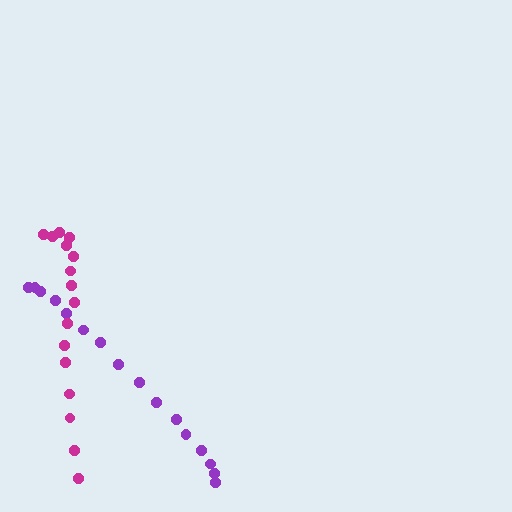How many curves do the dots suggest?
There are 2 distinct paths.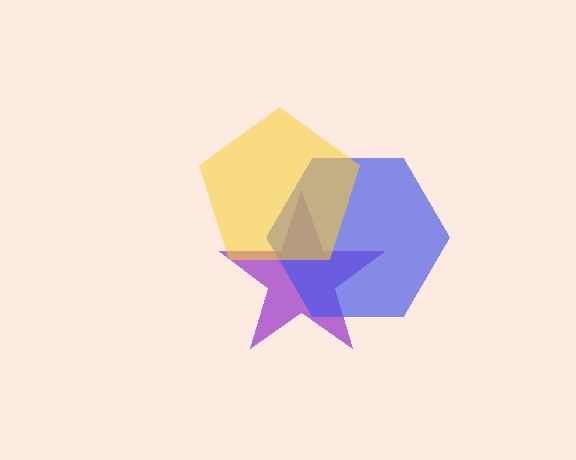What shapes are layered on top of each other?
The layered shapes are: a purple star, a blue hexagon, a yellow pentagon.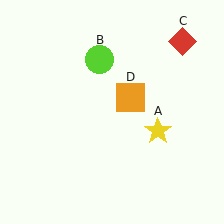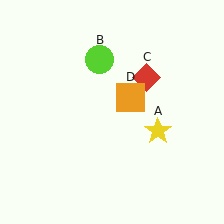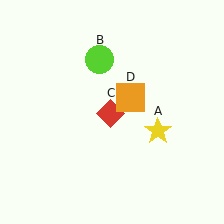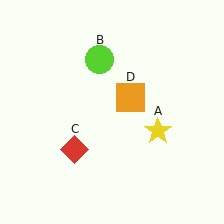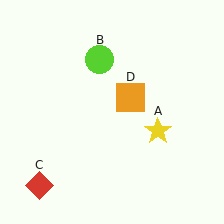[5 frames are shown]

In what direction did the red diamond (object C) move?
The red diamond (object C) moved down and to the left.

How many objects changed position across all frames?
1 object changed position: red diamond (object C).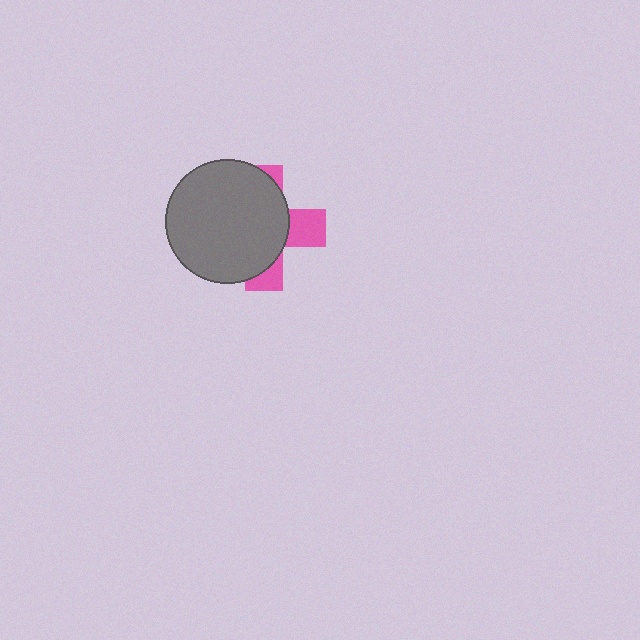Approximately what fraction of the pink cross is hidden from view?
Roughly 68% of the pink cross is hidden behind the gray circle.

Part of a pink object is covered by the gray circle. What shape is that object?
It is a cross.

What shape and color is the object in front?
The object in front is a gray circle.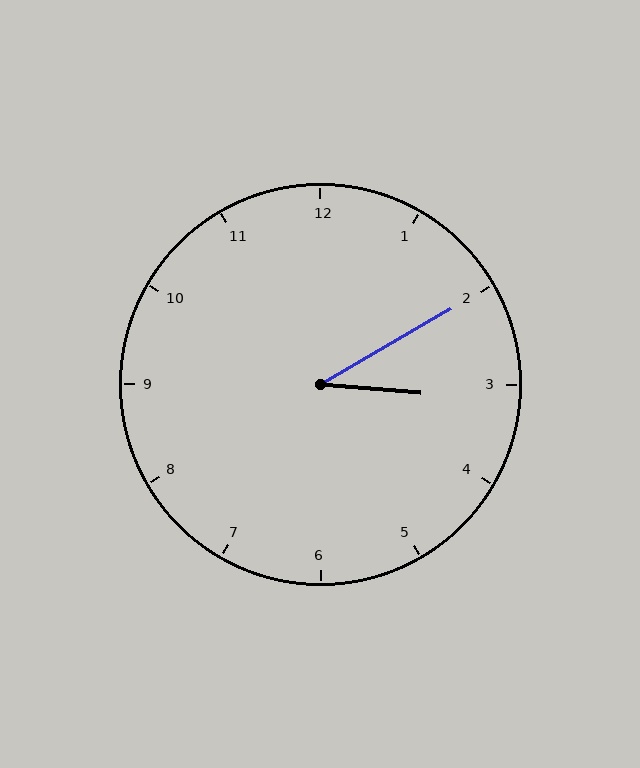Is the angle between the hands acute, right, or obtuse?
It is acute.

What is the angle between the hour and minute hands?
Approximately 35 degrees.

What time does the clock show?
3:10.